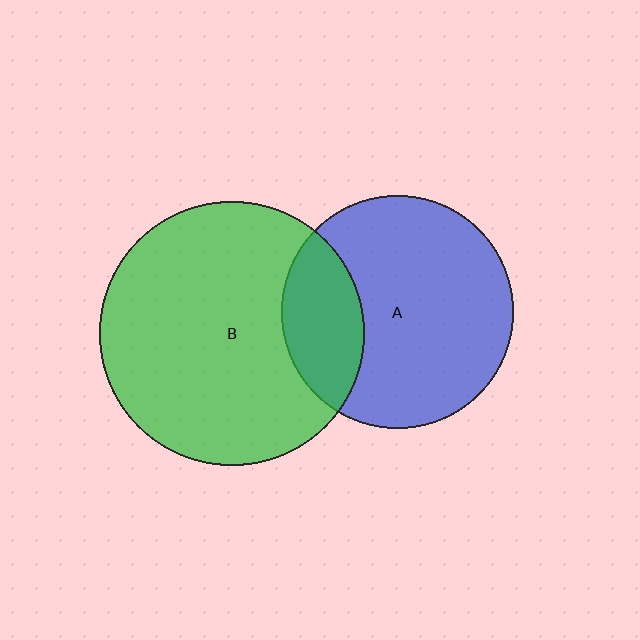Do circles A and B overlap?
Yes.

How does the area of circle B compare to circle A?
Approximately 1.3 times.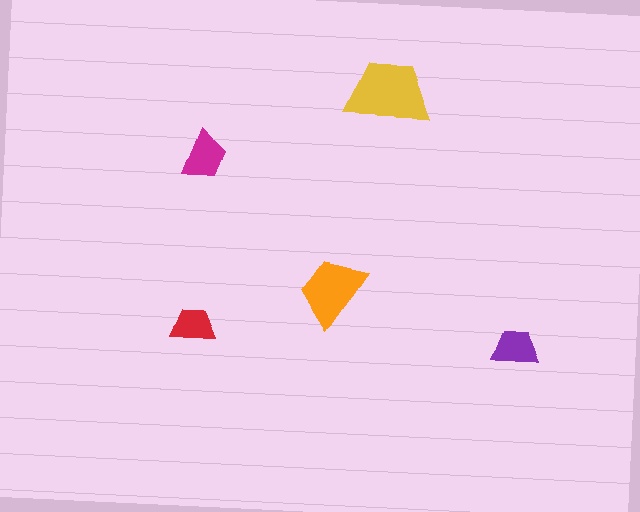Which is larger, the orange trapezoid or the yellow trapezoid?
The yellow one.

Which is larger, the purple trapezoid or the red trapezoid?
The purple one.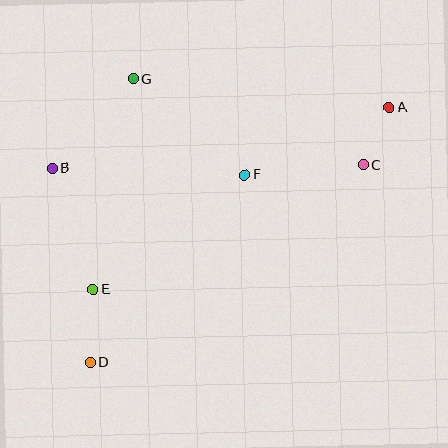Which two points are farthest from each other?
Points A and D are farthest from each other.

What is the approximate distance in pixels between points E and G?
The distance between E and G is approximately 214 pixels.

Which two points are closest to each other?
Points A and C are closest to each other.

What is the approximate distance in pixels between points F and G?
The distance between F and G is approximately 147 pixels.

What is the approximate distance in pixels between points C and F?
The distance between C and F is approximately 119 pixels.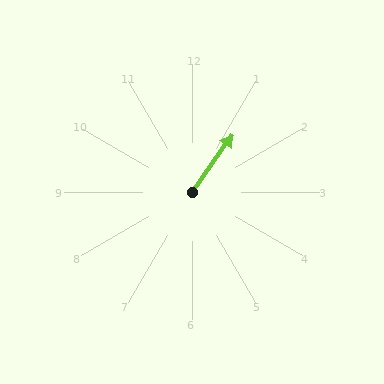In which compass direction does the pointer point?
Northeast.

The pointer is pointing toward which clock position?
Roughly 1 o'clock.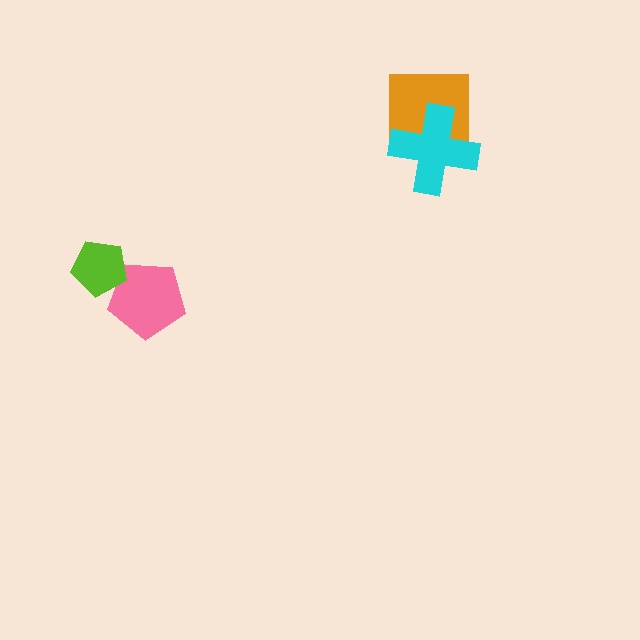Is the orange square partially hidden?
Yes, it is partially covered by another shape.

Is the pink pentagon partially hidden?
Yes, it is partially covered by another shape.